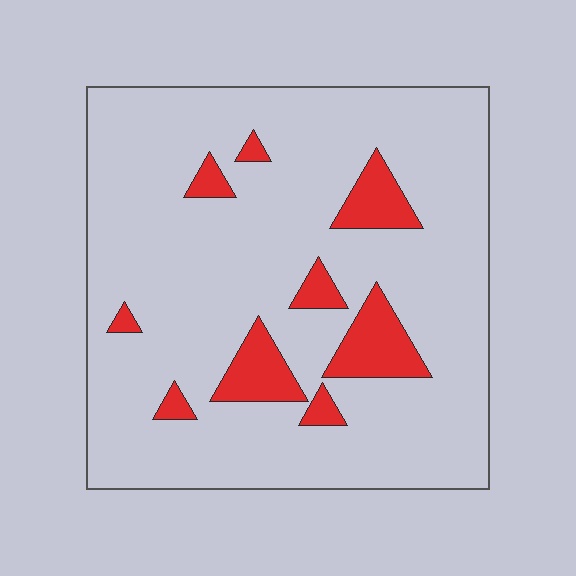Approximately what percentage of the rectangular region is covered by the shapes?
Approximately 10%.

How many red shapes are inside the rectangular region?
9.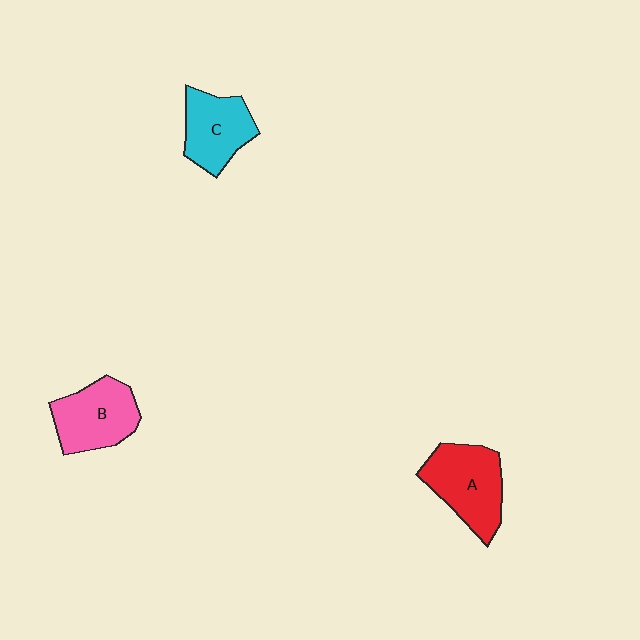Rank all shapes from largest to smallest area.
From largest to smallest: A (red), B (pink), C (cyan).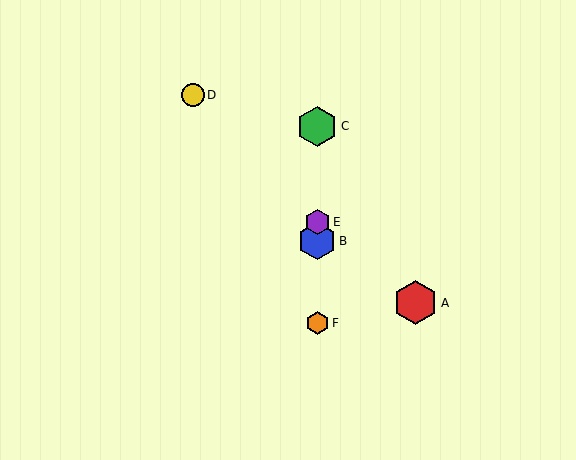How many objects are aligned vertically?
4 objects (B, C, E, F) are aligned vertically.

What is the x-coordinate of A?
Object A is at x≈416.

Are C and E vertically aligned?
Yes, both are at x≈317.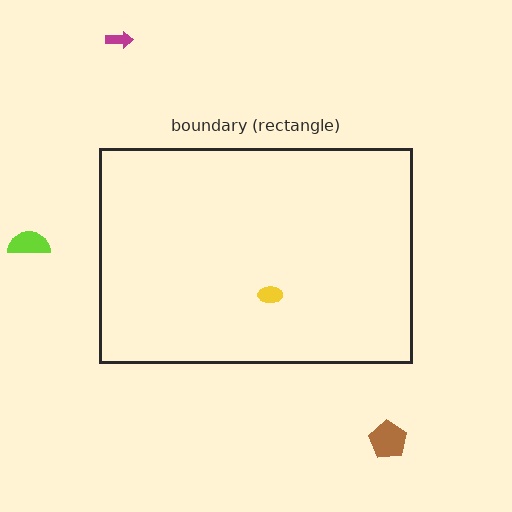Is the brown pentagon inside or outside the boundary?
Outside.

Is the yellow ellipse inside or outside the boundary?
Inside.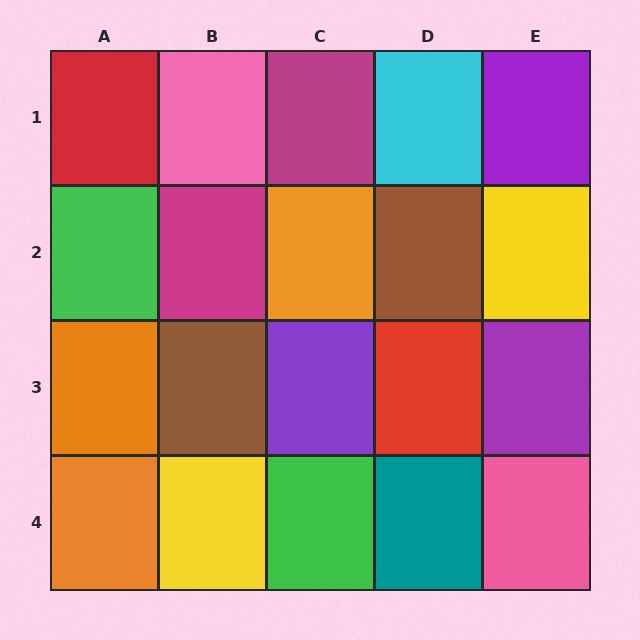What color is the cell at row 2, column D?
Brown.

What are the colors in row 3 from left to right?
Orange, brown, purple, red, purple.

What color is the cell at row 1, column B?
Pink.